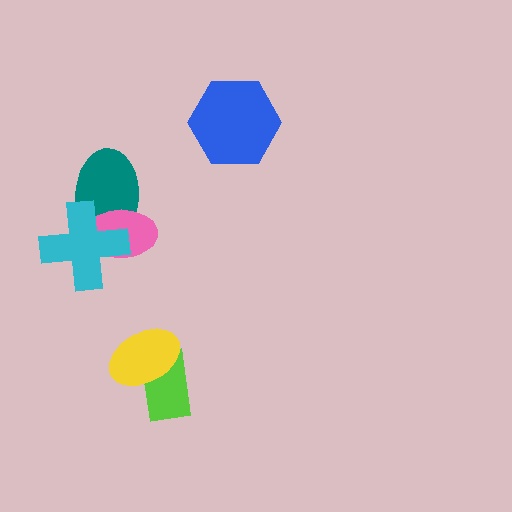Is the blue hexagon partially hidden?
No, no other shape covers it.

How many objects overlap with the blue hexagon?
0 objects overlap with the blue hexagon.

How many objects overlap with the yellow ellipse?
1 object overlaps with the yellow ellipse.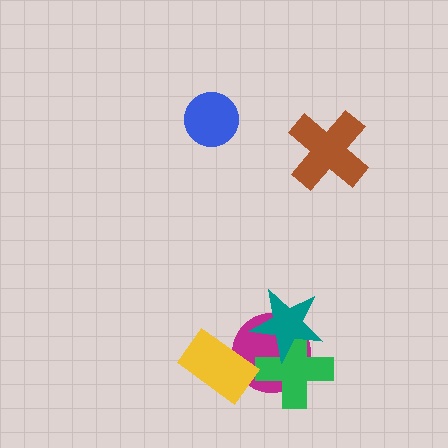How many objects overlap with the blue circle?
0 objects overlap with the blue circle.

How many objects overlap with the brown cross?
0 objects overlap with the brown cross.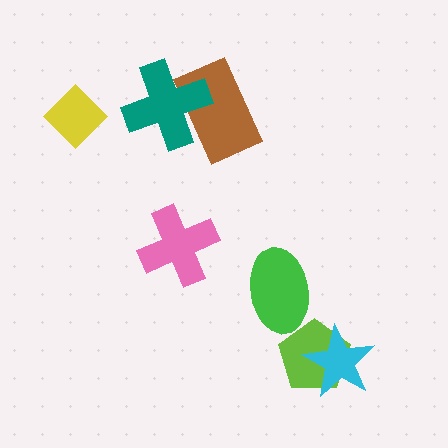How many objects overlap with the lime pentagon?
1 object overlaps with the lime pentagon.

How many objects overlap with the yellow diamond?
0 objects overlap with the yellow diamond.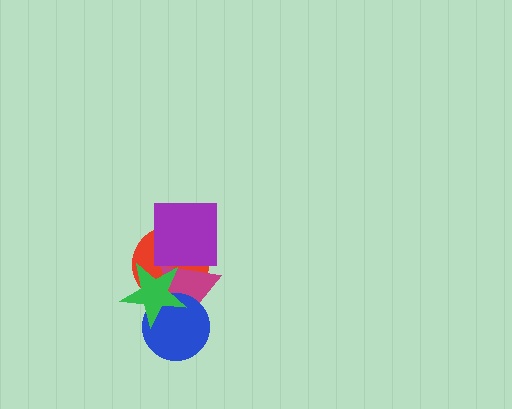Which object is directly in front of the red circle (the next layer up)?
The magenta triangle is directly in front of the red circle.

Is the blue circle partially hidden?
Yes, it is partially covered by another shape.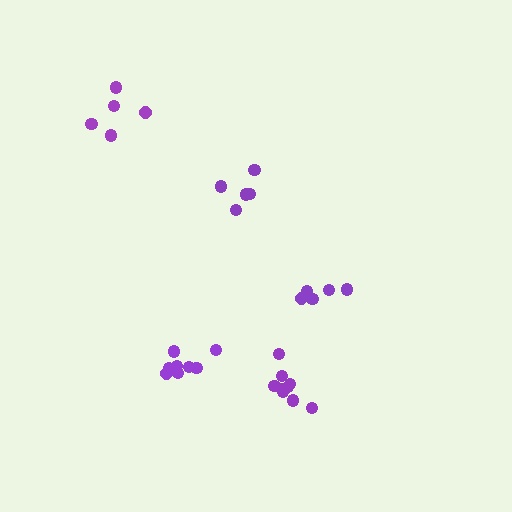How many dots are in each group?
Group 1: 5 dots, Group 2: 5 dots, Group 3: 9 dots, Group 4: 5 dots, Group 5: 8 dots (32 total).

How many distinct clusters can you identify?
There are 5 distinct clusters.